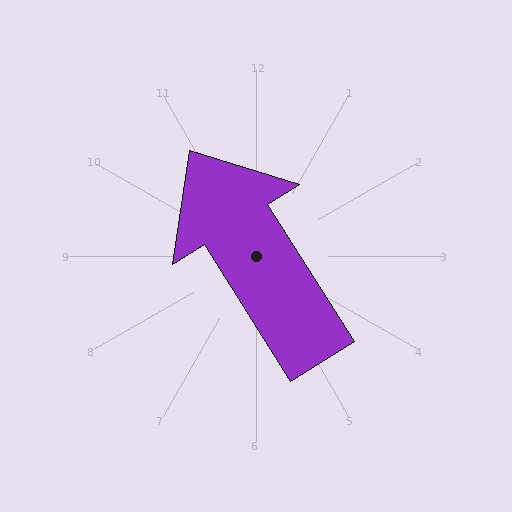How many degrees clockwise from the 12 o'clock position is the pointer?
Approximately 328 degrees.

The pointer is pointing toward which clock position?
Roughly 11 o'clock.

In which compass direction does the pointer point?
Northwest.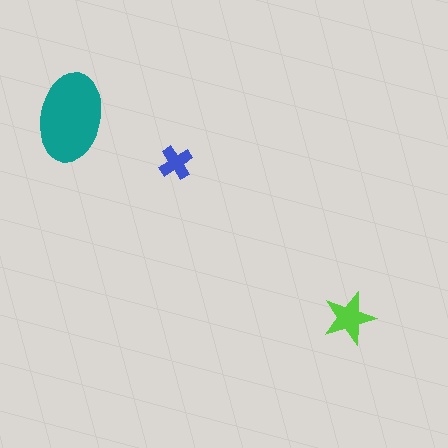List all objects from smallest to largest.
The blue cross, the lime star, the teal ellipse.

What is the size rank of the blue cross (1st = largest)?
3rd.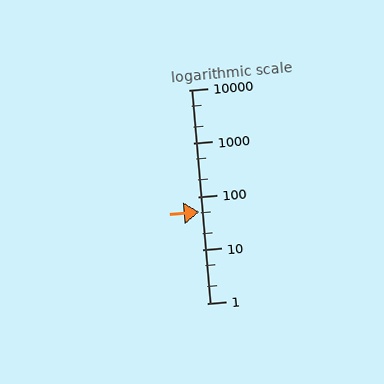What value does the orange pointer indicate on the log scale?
The pointer indicates approximately 52.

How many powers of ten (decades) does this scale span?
The scale spans 4 decades, from 1 to 10000.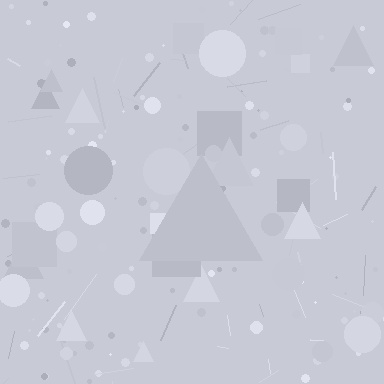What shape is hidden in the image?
A triangle is hidden in the image.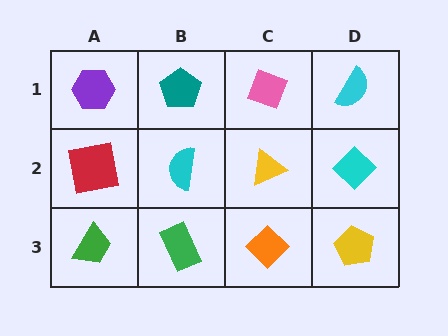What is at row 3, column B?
A green rectangle.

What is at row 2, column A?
A red square.